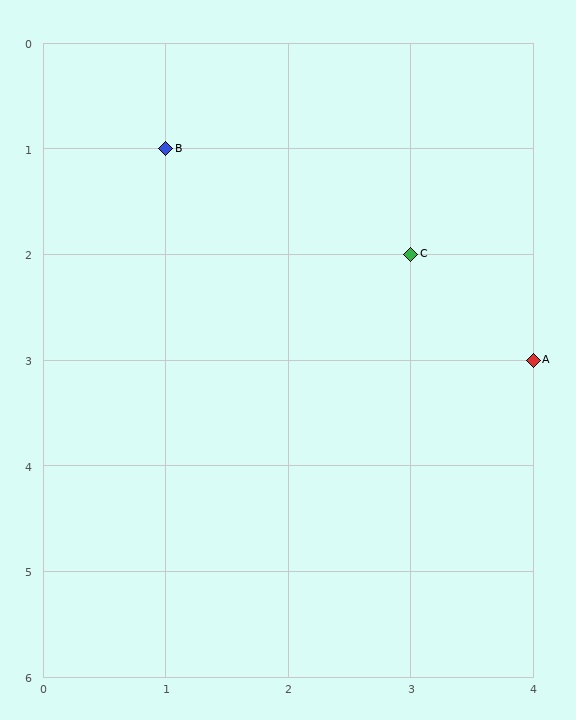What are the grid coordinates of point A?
Point A is at grid coordinates (4, 3).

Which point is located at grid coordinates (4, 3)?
Point A is at (4, 3).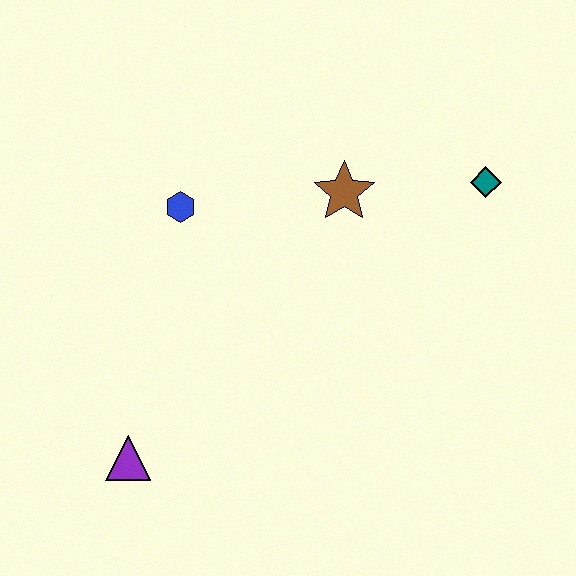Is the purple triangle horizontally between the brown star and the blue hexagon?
No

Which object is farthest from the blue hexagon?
The teal diamond is farthest from the blue hexagon.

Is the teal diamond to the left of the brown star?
No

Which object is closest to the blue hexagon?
The brown star is closest to the blue hexagon.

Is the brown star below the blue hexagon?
No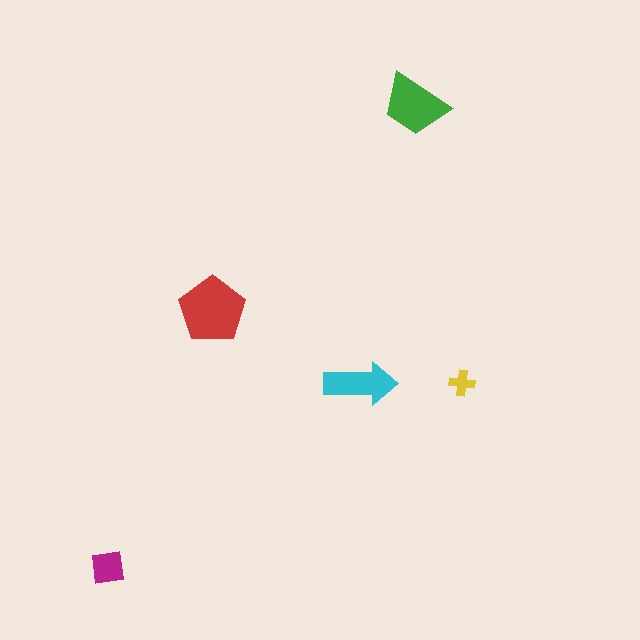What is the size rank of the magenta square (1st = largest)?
4th.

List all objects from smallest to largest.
The yellow cross, the magenta square, the cyan arrow, the green trapezoid, the red pentagon.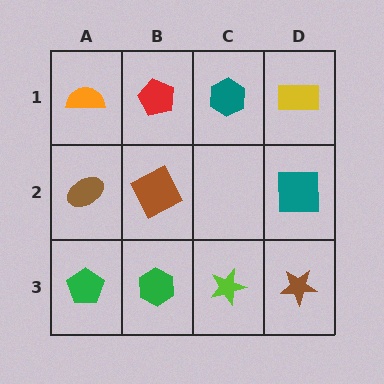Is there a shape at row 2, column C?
No, that cell is empty.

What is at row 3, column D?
A brown star.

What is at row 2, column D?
A teal square.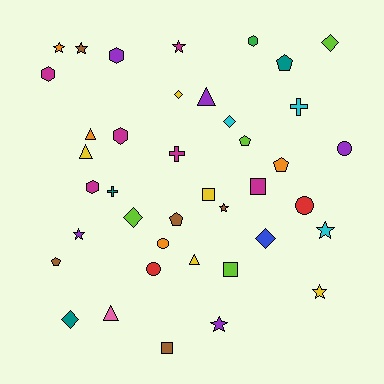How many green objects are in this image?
There is 1 green object.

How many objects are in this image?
There are 40 objects.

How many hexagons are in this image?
There are 5 hexagons.